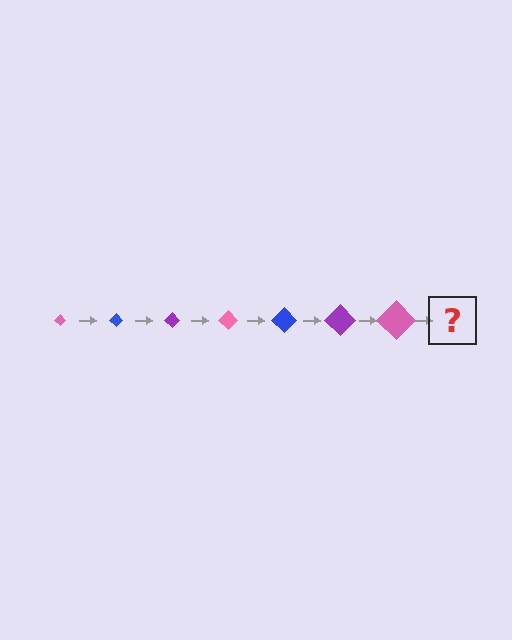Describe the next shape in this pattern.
It should be a blue diamond, larger than the previous one.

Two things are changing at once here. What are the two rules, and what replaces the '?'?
The two rules are that the diamond grows larger each step and the color cycles through pink, blue, and purple. The '?' should be a blue diamond, larger than the previous one.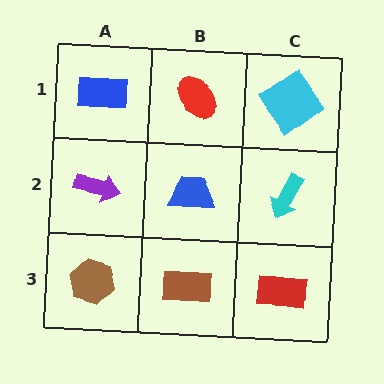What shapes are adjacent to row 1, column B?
A blue trapezoid (row 2, column B), a blue rectangle (row 1, column A), a cyan diamond (row 1, column C).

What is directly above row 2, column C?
A cyan diamond.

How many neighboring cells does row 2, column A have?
3.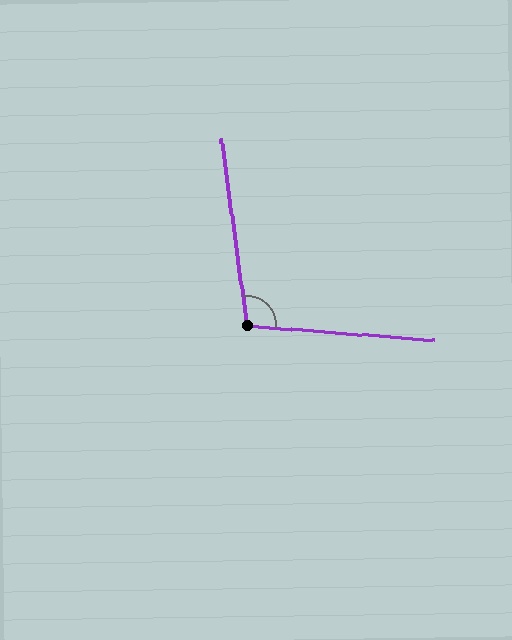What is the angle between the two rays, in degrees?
Approximately 102 degrees.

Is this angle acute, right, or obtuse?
It is obtuse.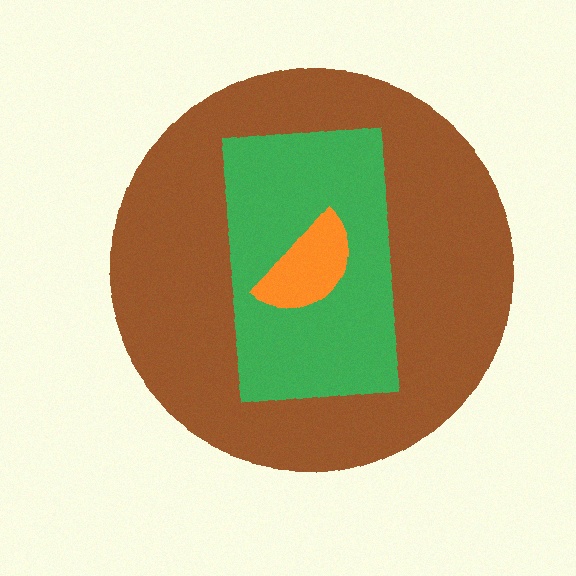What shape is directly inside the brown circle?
The green rectangle.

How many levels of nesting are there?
3.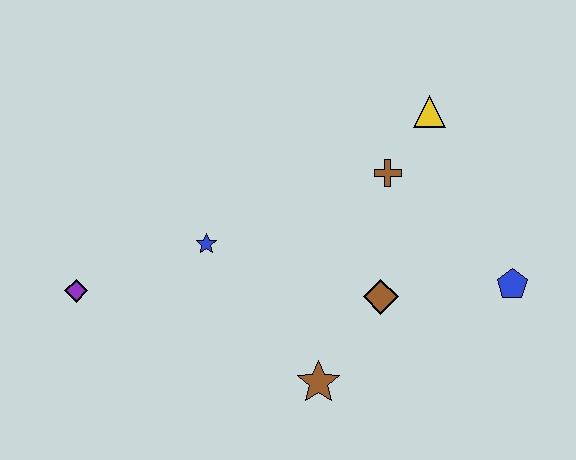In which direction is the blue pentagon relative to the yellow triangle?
The blue pentagon is below the yellow triangle.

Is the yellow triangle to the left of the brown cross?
No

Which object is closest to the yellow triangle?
The brown cross is closest to the yellow triangle.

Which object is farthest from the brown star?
The yellow triangle is farthest from the brown star.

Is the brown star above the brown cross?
No